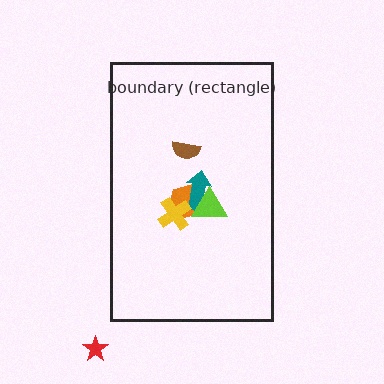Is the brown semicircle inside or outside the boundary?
Inside.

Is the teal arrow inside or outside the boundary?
Inside.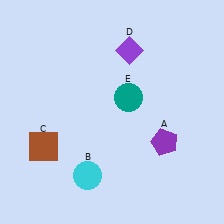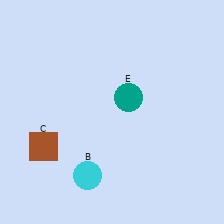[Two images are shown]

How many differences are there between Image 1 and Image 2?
There are 2 differences between the two images.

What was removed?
The purple diamond (D), the purple pentagon (A) were removed in Image 2.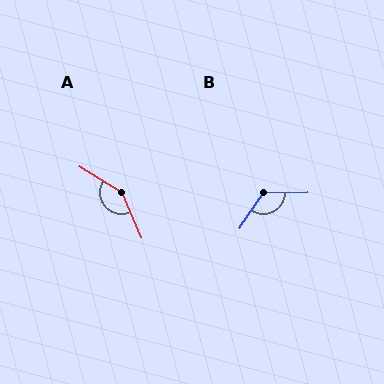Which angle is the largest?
A, at approximately 144 degrees.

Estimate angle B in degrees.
Approximately 125 degrees.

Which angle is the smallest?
B, at approximately 125 degrees.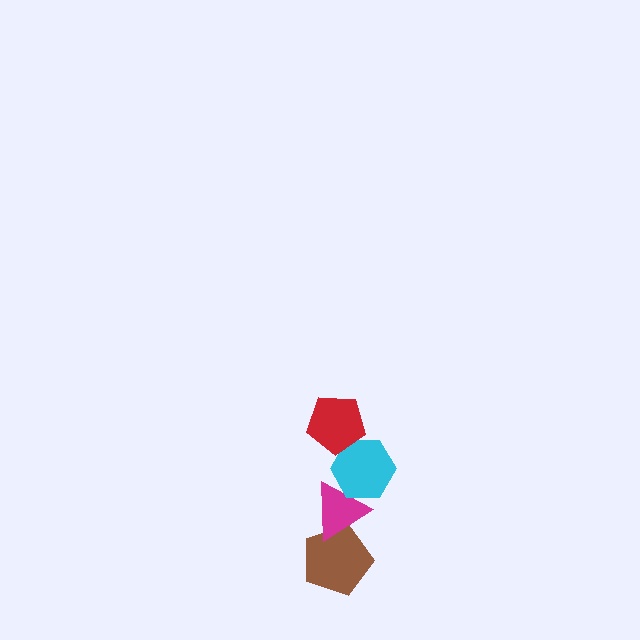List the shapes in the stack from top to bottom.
From top to bottom: the red pentagon, the cyan hexagon, the magenta triangle, the brown pentagon.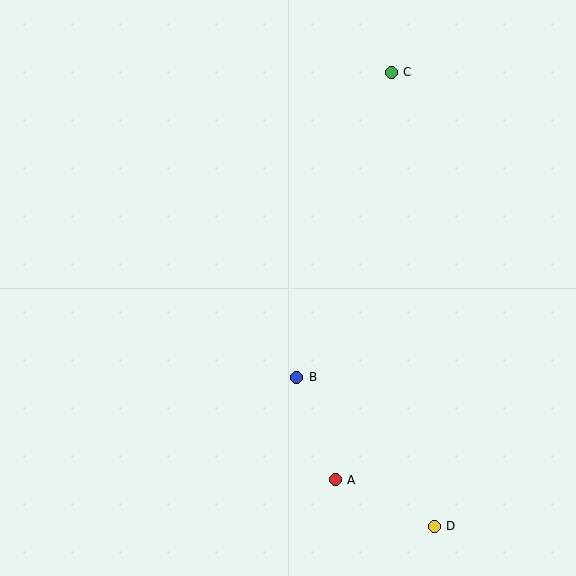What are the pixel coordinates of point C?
Point C is at (391, 72).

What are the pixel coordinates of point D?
Point D is at (434, 526).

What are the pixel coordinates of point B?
Point B is at (297, 377).